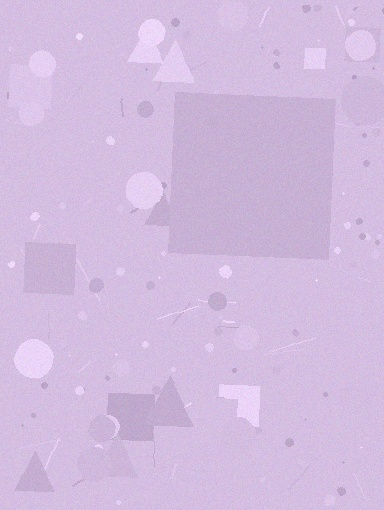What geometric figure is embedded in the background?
A square is embedded in the background.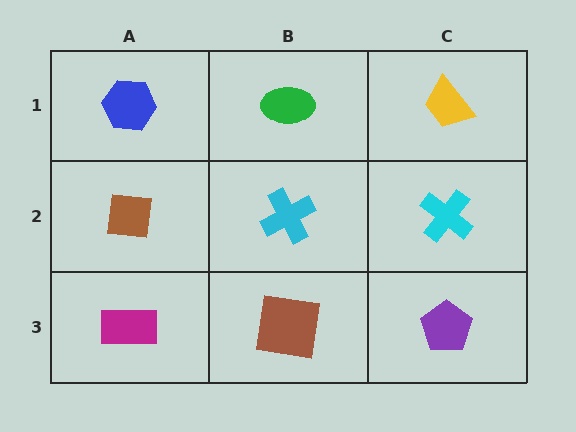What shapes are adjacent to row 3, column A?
A brown square (row 2, column A), a brown square (row 3, column B).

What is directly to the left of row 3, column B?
A magenta rectangle.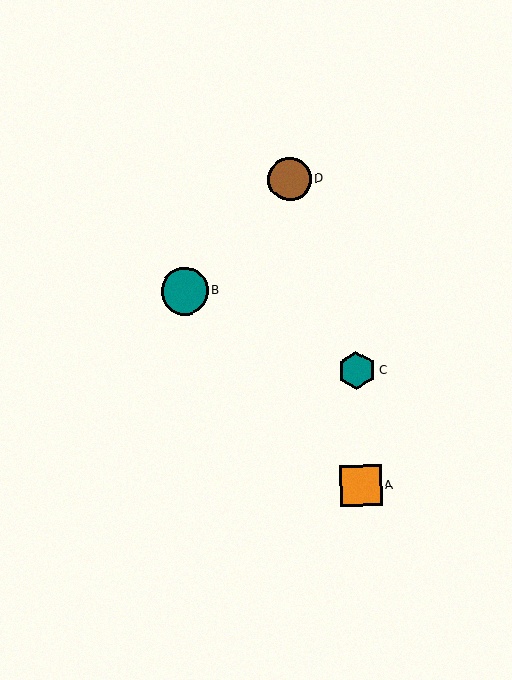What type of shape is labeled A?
Shape A is an orange square.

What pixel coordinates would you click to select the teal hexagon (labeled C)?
Click at (356, 370) to select the teal hexagon C.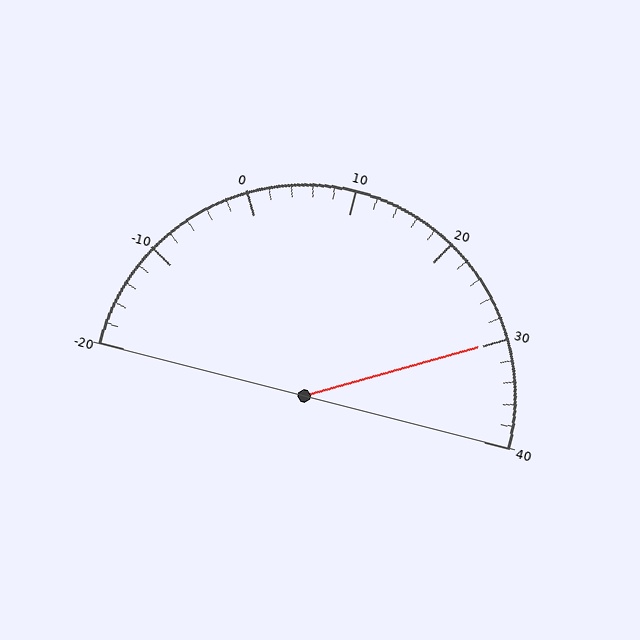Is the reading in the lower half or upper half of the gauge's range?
The reading is in the upper half of the range (-20 to 40).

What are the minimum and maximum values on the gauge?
The gauge ranges from -20 to 40.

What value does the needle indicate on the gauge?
The needle indicates approximately 30.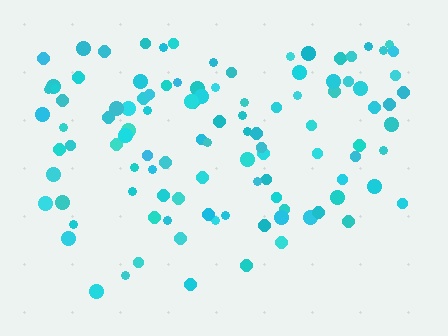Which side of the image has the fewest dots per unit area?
The bottom.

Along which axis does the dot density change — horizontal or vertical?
Vertical.